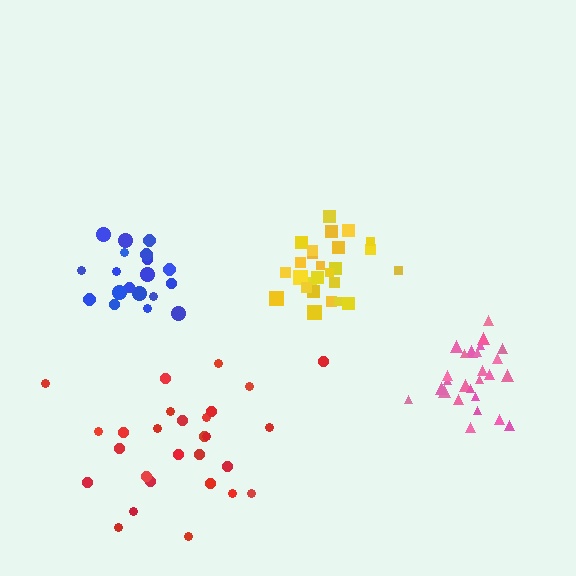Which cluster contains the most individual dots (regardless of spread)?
Red (28).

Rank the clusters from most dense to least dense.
yellow, pink, blue, red.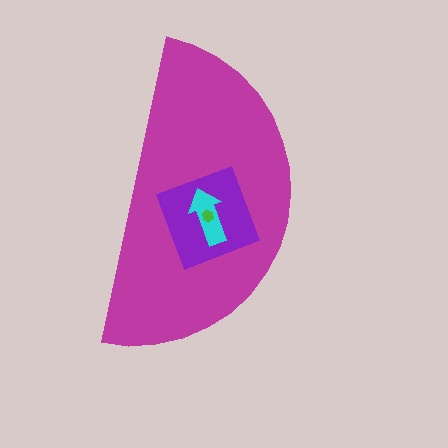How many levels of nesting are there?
4.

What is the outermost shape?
The magenta semicircle.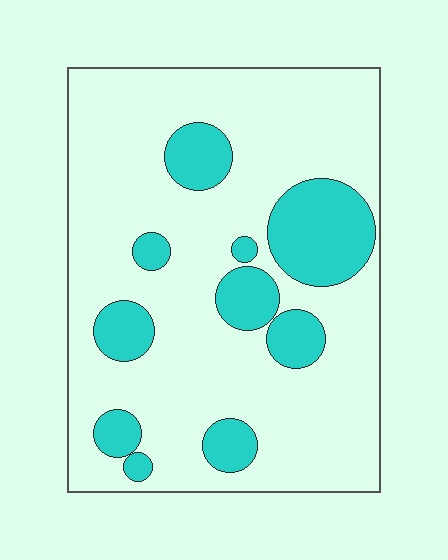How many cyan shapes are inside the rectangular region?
10.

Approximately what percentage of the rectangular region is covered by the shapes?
Approximately 20%.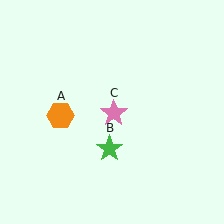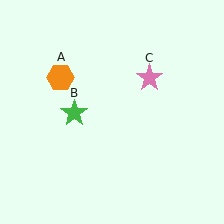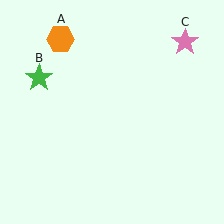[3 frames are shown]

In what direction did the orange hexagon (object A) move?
The orange hexagon (object A) moved up.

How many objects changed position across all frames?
3 objects changed position: orange hexagon (object A), green star (object B), pink star (object C).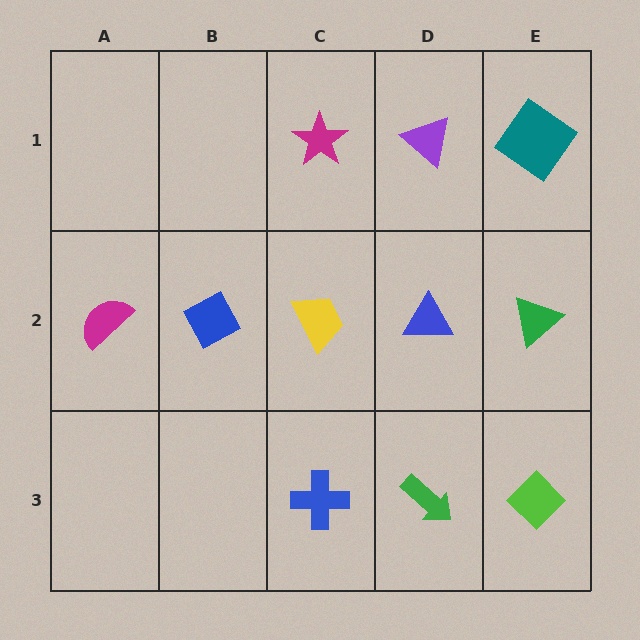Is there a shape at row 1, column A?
No, that cell is empty.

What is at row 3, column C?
A blue cross.